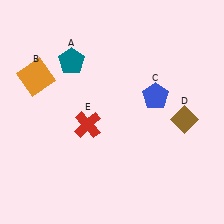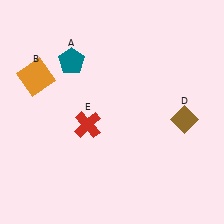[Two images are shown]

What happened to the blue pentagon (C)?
The blue pentagon (C) was removed in Image 2. It was in the top-right area of Image 1.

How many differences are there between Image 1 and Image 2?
There is 1 difference between the two images.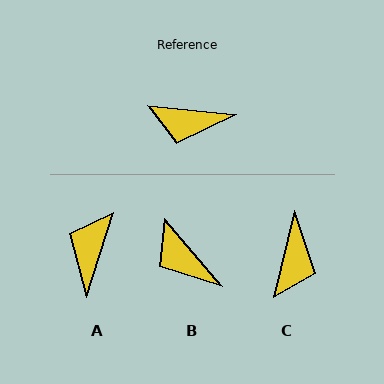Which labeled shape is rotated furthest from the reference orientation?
A, about 101 degrees away.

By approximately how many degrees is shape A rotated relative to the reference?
Approximately 101 degrees clockwise.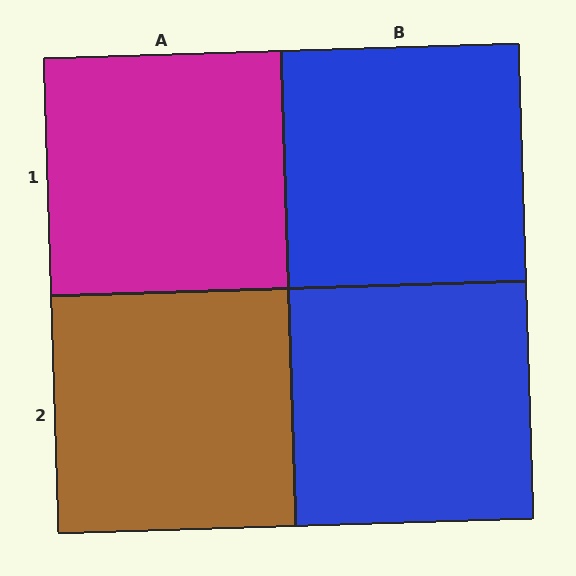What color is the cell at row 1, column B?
Blue.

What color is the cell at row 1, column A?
Magenta.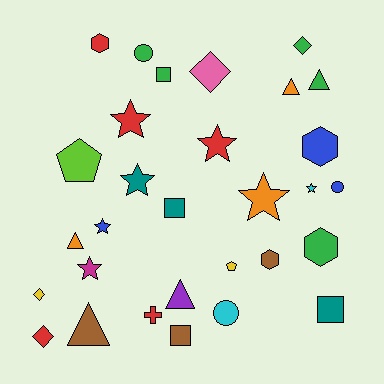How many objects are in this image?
There are 30 objects.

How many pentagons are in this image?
There are 2 pentagons.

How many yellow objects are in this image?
There are 2 yellow objects.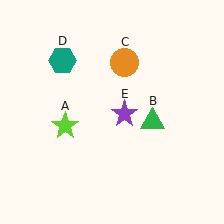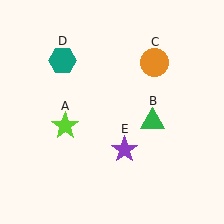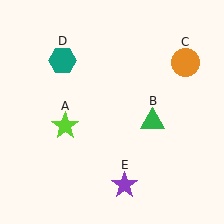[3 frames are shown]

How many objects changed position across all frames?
2 objects changed position: orange circle (object C), purple star (object E).